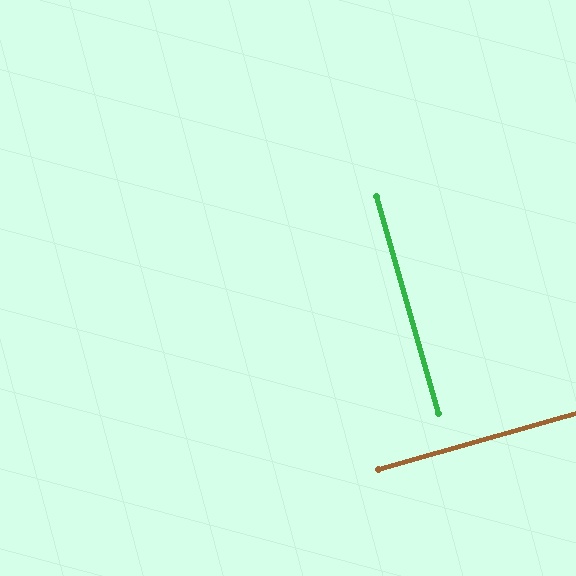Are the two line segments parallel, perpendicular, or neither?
Perpendicular — they meet at approximately 90°.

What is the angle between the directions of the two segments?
Approximately 90 degrees.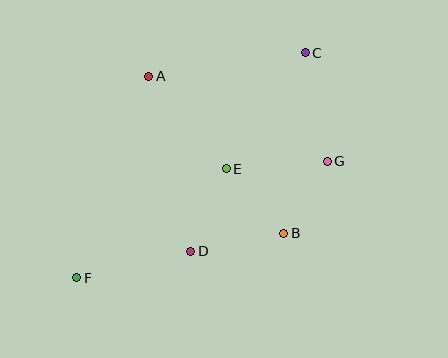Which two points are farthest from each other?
Points C and F are farthest from each other.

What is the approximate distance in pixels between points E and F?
The distance between E and F is approximately 185 pixels.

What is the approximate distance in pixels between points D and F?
The distance between D and F is approximately 117 pixels.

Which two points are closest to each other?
Points B and G are closest to each other.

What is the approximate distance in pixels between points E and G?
The distance between E and G is approximately 101 pixels.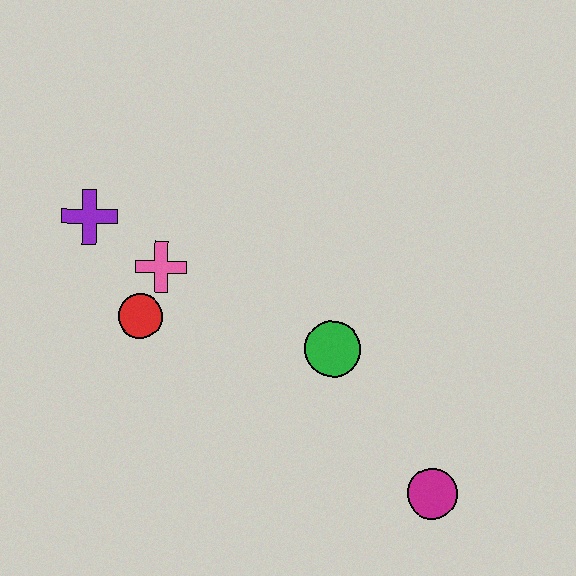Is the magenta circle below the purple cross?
Yes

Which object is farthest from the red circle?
The magenta circle is farthest from the red circle.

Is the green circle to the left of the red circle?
No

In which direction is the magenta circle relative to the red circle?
The magenta circle is to the right of the red circle.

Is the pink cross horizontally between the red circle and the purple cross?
No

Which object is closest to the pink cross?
The red circle is closest to the pink cross.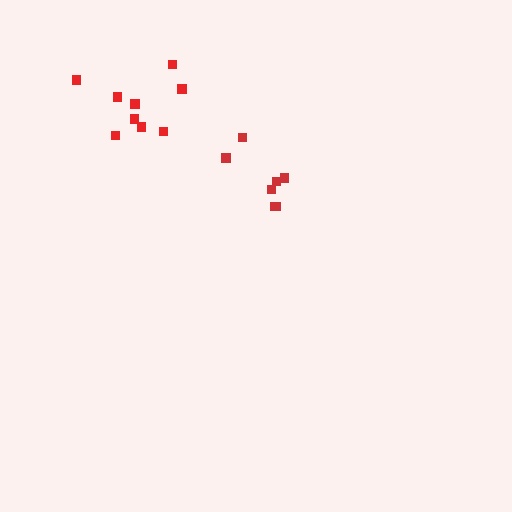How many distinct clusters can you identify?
There are 2 distinct clusters.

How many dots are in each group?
Group 1: 9 dots, Group 2: 7 dots (16 total).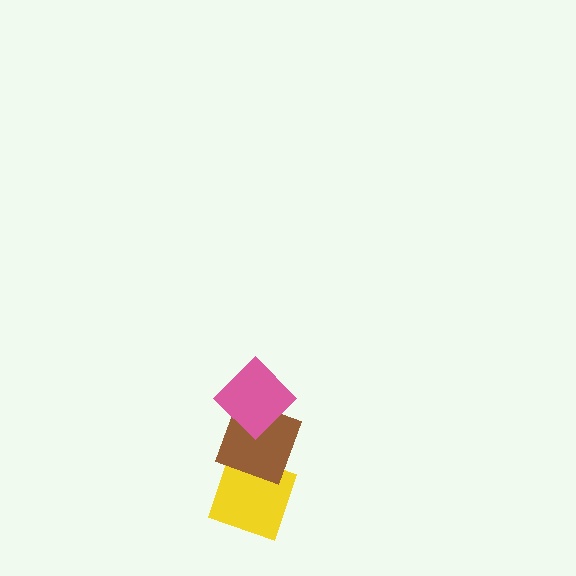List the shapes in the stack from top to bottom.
From top to bottom: the pink diamond, the brown diamond, the yellow diamond.